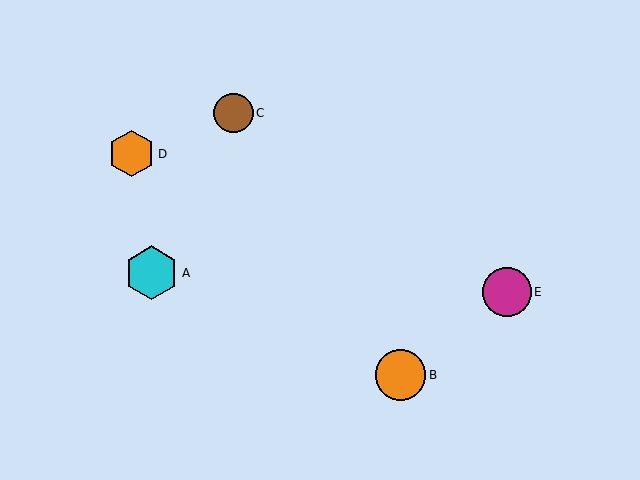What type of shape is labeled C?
Shape C is a brown circle.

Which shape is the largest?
The cyan hexagon (labeled A) is the largest.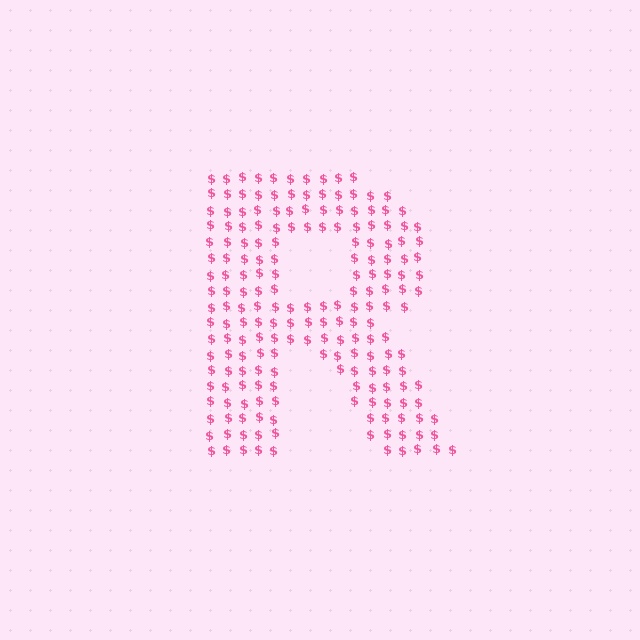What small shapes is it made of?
It is made of small dollar signs.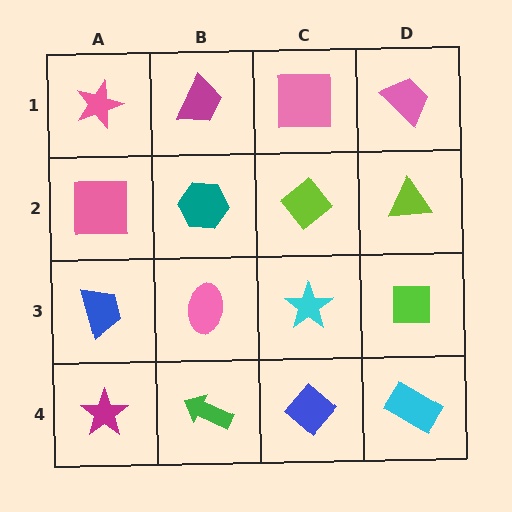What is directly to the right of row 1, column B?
A pink square.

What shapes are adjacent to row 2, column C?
A pink square (row 1, column C), a cyan star (row 3, column C), a teal hexagon (row 2, column B), a lime triangle (row 2, column D).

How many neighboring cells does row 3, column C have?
4.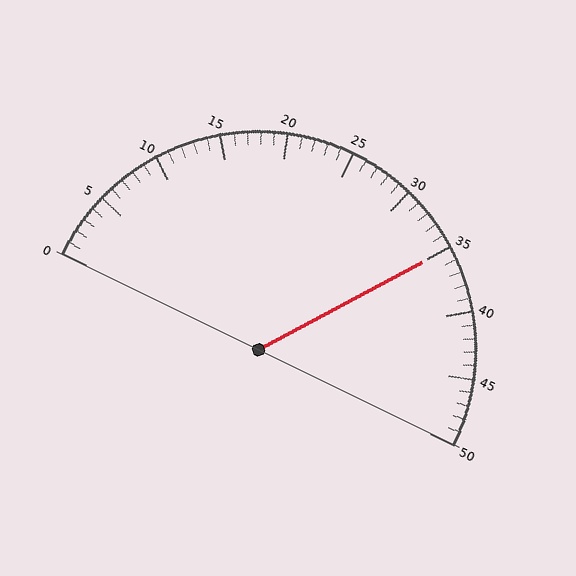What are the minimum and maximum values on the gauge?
The gauge ranges from 0 to 50.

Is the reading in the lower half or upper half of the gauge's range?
The reading is in the upper half of the range (0 to 50).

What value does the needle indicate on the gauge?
The needle indicates approximately 35.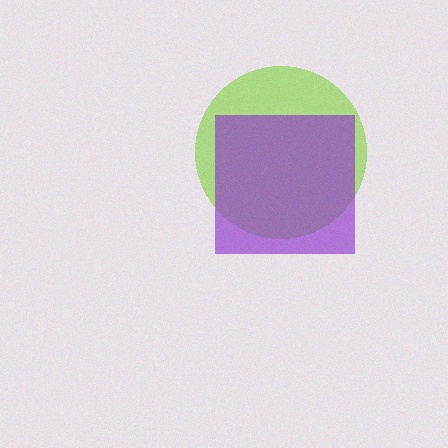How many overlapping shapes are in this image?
There are 2 overlapping shapes in the image.